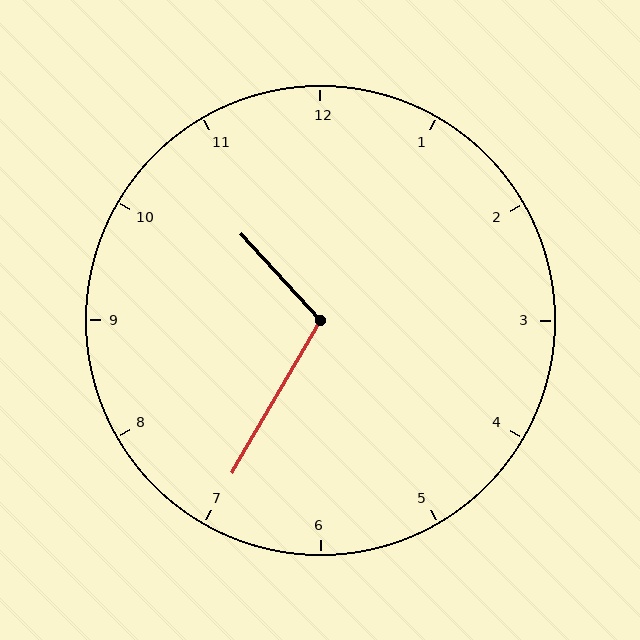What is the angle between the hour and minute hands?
Approximately 108 degrees.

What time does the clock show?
10:35.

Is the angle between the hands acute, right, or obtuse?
It is obtuse.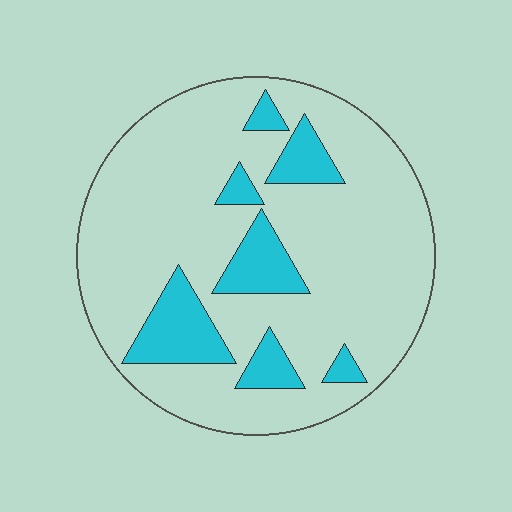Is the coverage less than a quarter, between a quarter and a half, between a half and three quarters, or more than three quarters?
Less than a quarter.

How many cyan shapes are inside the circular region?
7.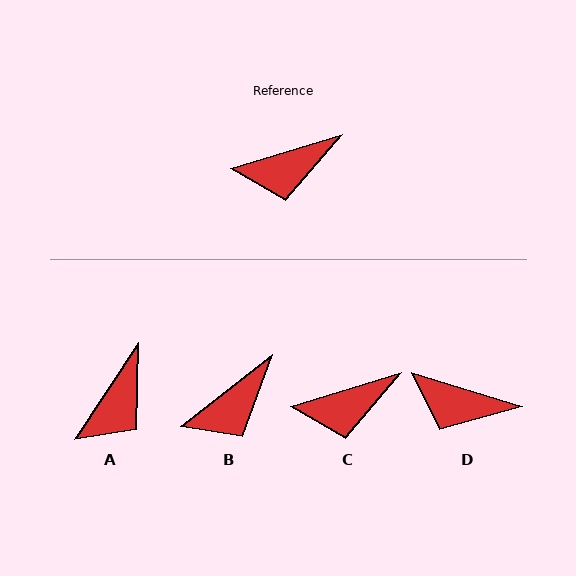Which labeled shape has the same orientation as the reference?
C.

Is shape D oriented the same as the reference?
No, it is off by about 34 degrees.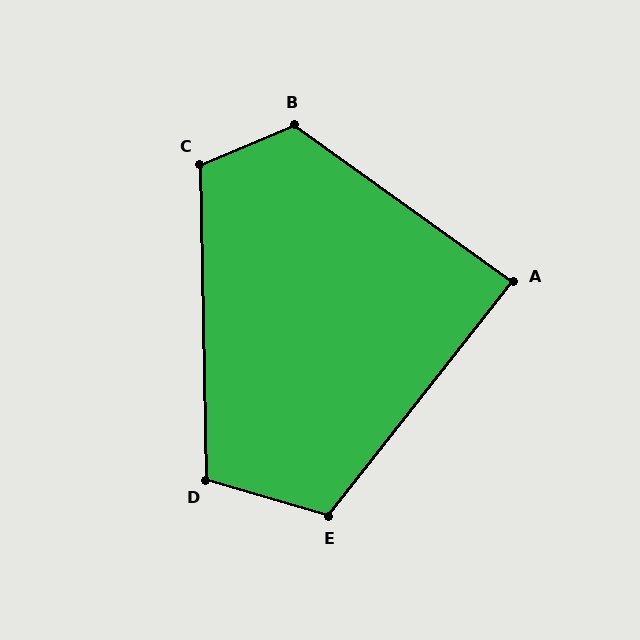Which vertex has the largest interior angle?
B, at approximately 122 degrees.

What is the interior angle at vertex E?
Approximately 112 degrees (obtuse).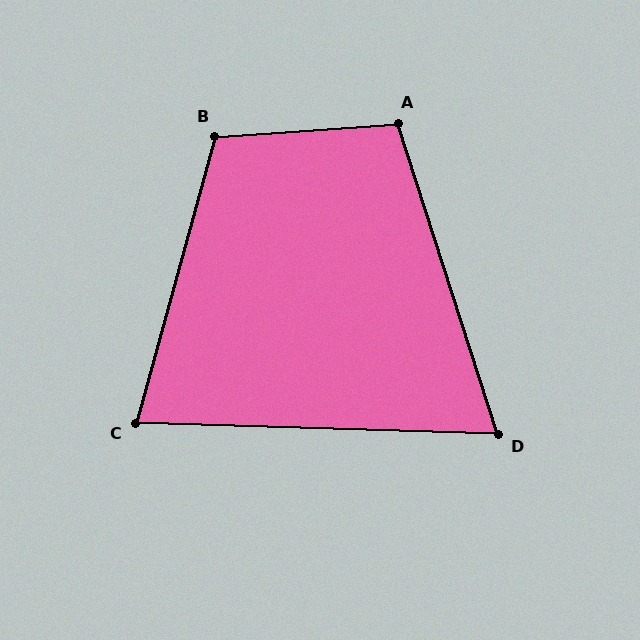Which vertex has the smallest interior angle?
D, at approximately 71 degrees.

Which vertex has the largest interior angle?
B, at approximately 109 degrees.